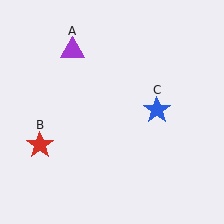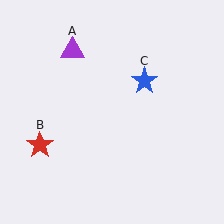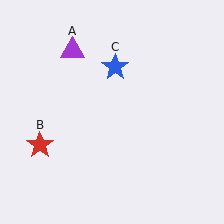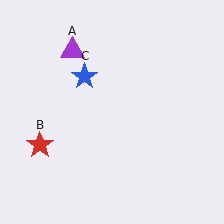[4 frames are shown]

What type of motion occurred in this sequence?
The blue star (object C) rotated counterclockwise around the center of the scene.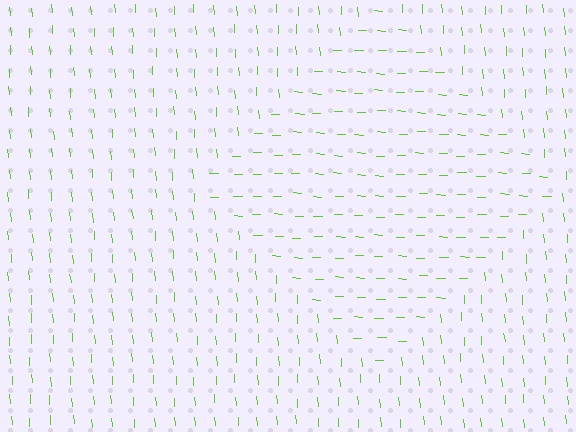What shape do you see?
I see a diamond.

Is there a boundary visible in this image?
Yes, there is a texture boundary formed by a change in line orientation.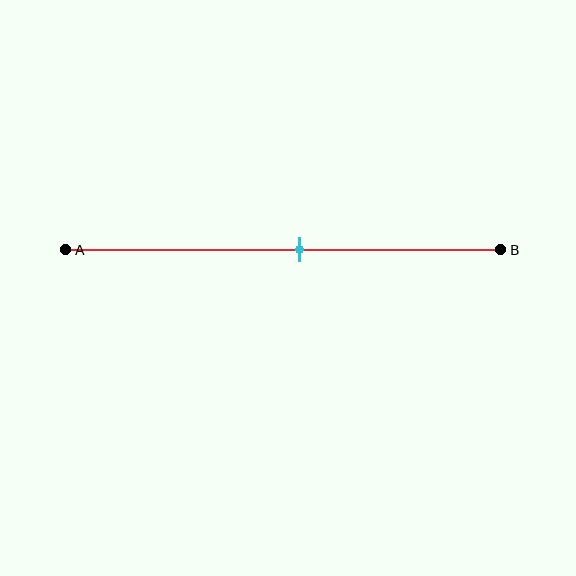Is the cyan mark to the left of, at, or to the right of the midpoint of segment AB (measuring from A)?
The cyan mark is to the right of the midpoint of segment AB.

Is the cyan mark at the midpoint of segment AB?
No, the mark is at about 55% from A, not at the 50% midpoint.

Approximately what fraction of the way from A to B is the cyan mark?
The cyan mark is approximately 55% of the way from A to B.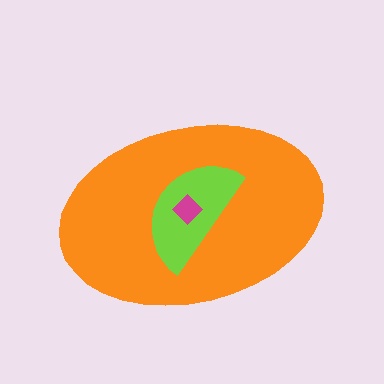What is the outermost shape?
The orange ellipse.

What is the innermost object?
The magenta diamond.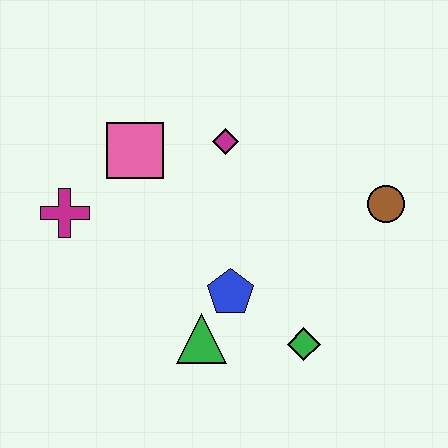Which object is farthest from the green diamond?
The magenta cross is farthest from the green diamond.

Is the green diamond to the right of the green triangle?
Yes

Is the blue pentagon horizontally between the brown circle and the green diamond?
No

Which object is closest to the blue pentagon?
The green triangle is closest to the blue pentagon.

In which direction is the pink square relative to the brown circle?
The pink square is to the left of the brown circle.